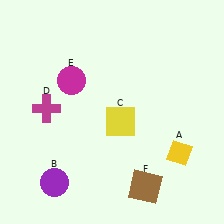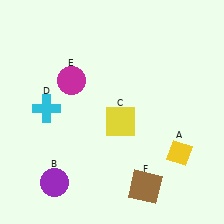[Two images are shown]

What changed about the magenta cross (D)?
In Image 1, D is magenta. In Image 2, it changed to cyan.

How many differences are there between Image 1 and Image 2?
There is 1 difference between the two images.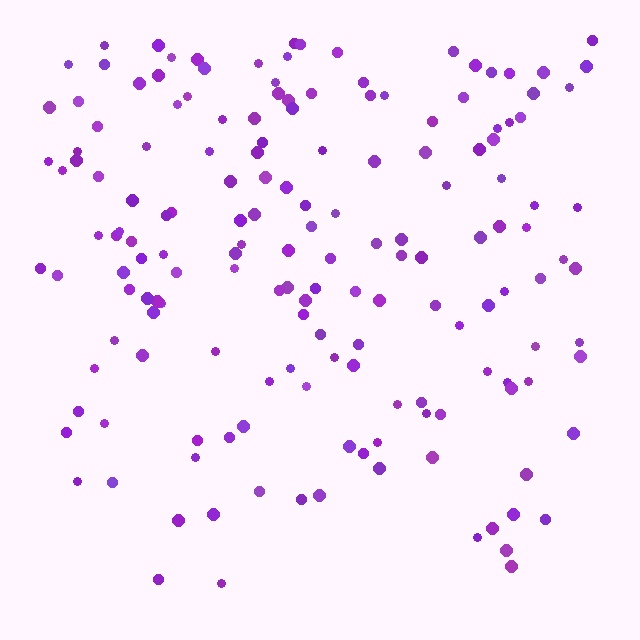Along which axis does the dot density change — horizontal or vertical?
Vertical.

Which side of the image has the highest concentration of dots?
The top.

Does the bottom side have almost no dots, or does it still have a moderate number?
Still a moderate number, just noticeably fewer than the top.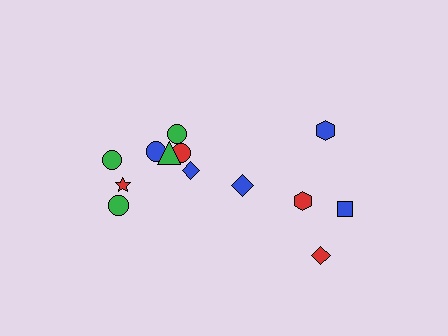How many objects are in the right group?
There are 5 objects.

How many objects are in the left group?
There are 8 objects.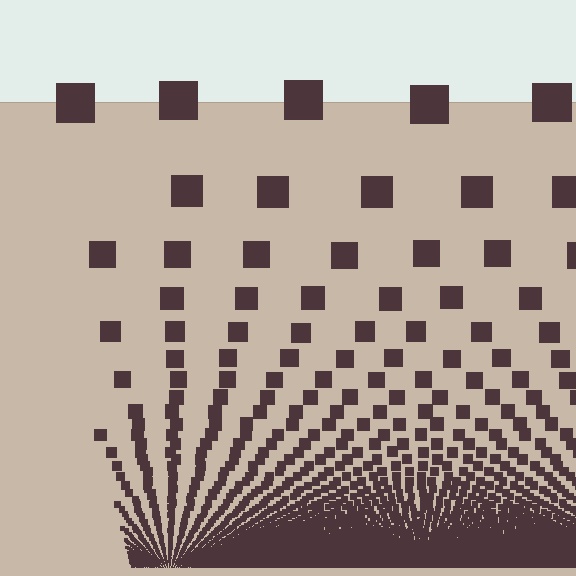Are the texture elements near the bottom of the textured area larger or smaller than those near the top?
Smaller. The gradient is inverted — elements near the bottom are smaller and denser.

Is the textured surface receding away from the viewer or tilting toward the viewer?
The surface appears to tilt toward the viewer. Texture elements get larger and sparser toward the top.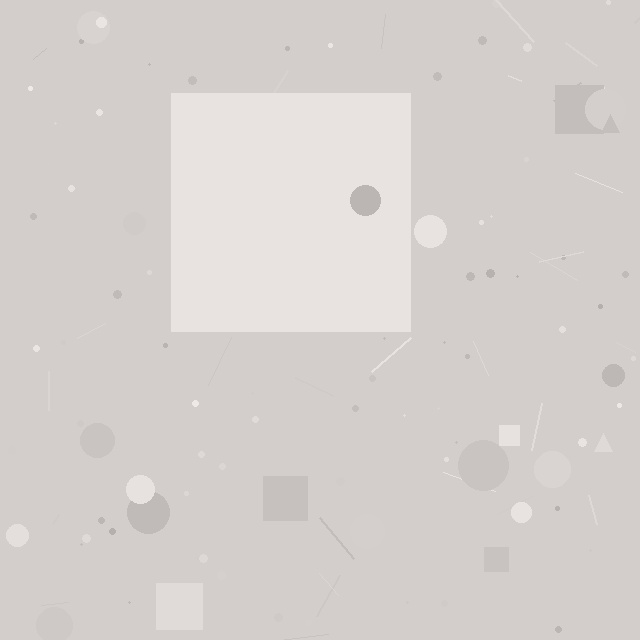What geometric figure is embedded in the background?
A square is embedded in the background.